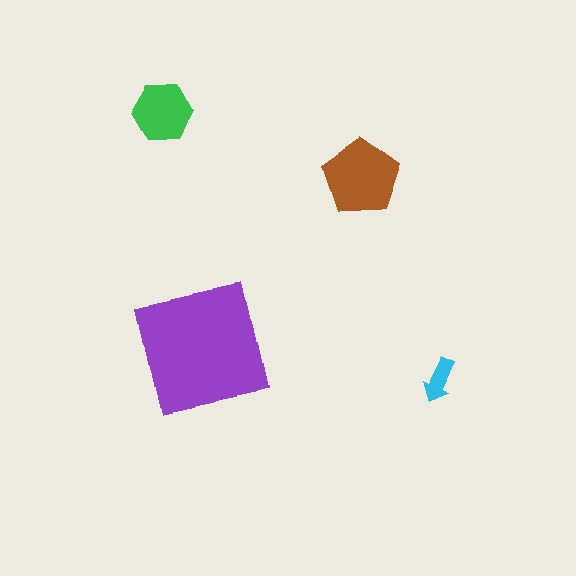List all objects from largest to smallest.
The purple square, the brown pentagon, the green hexagon, the cyan arrow.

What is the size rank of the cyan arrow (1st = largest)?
4th.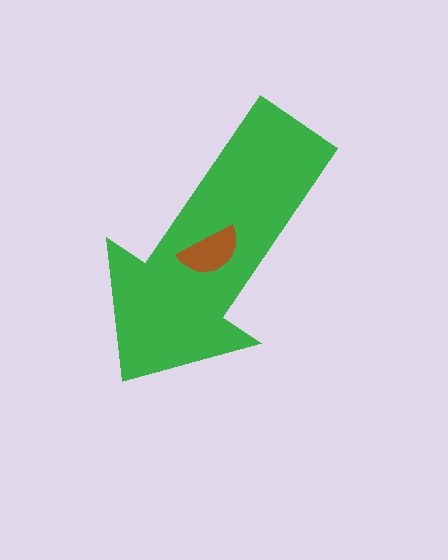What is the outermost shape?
The green arrow.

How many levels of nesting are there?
2.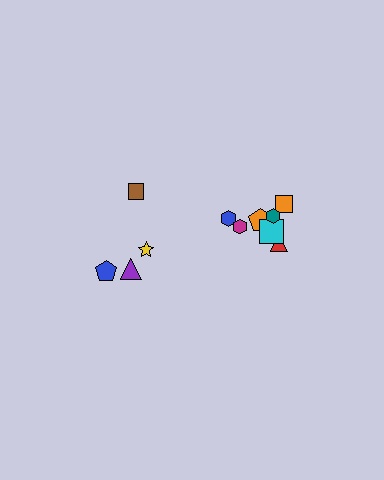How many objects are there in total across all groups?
There are 11 objects.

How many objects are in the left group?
There are 4 objects.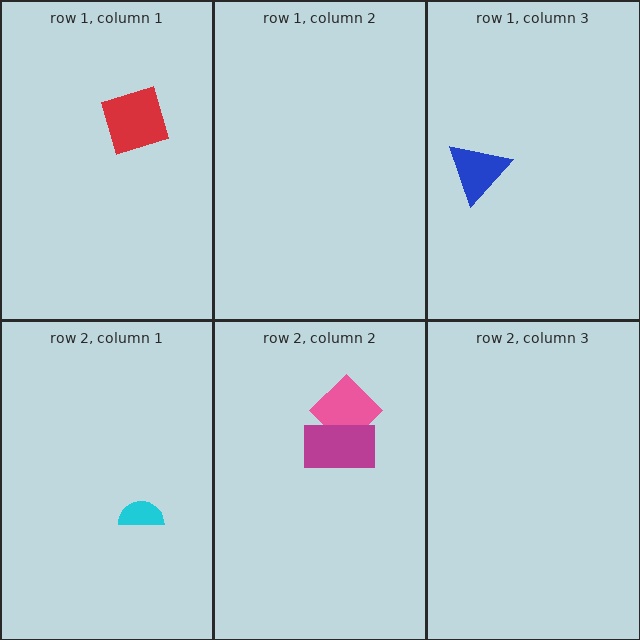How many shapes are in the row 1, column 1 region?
1.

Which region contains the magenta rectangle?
The row 2, column 2 region.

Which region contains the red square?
The row 1, column 1 region.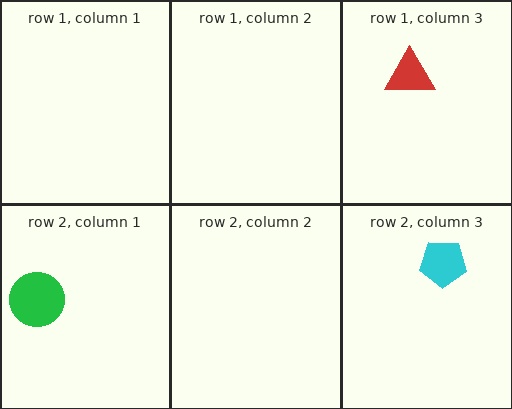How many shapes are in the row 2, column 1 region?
1.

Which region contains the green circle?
The row 2, column 1 region.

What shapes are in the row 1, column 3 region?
The red triangle.